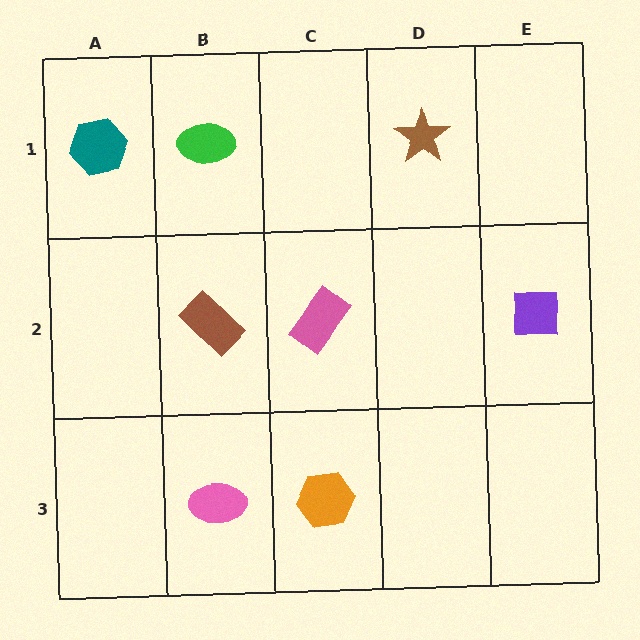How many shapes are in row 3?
2 shapes.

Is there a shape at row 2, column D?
No, that cell is empty.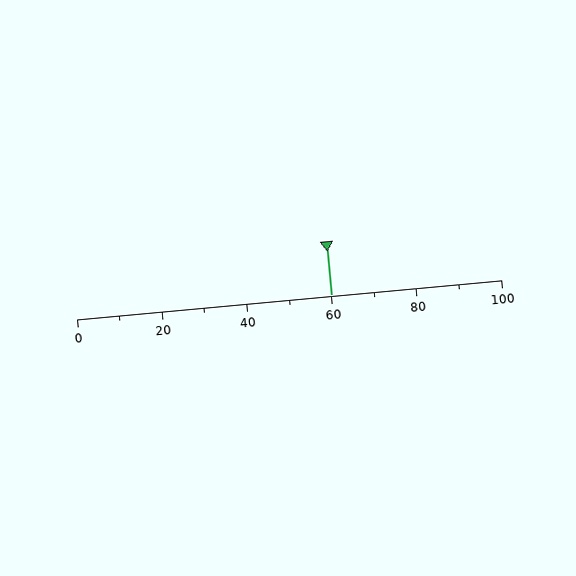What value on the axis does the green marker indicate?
The marker indicates approximately 60.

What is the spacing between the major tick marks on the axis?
The major ticks are spaced 20 apart.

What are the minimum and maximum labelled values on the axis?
The axis runs from 0 to 100.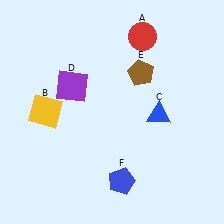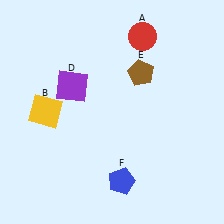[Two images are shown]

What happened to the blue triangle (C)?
The blue triangle (C) was removed in Image 2. It was in the bottom-right area of Image 1.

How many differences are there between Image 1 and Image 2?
There is 1 difference between the two images.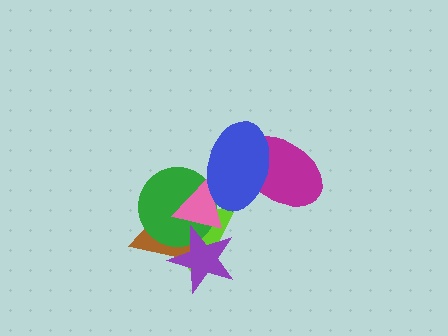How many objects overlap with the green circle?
5 objects overlap with the green circle.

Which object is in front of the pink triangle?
The blue ellipse is in front of the pink triangle.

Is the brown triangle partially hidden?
Yes, it is partially covered by another shape.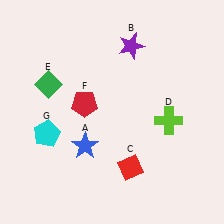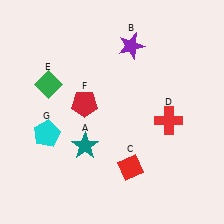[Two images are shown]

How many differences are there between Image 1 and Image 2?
There are 2 differences between the two images.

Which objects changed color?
A changed from blue to teal. D changed from lime to red.